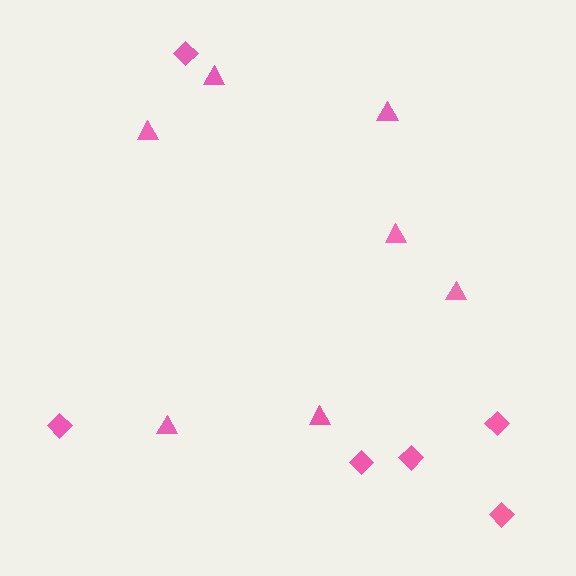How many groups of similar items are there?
There are 2 groups: one group of diamonds (6) and one group of triangles (7).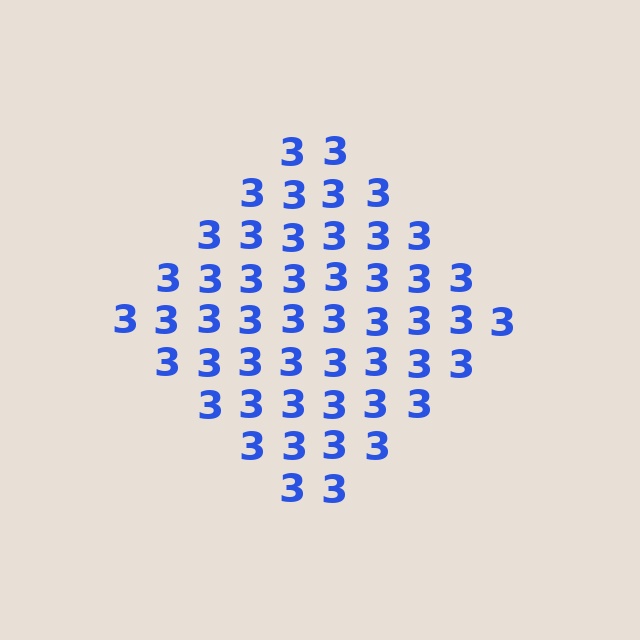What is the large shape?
The large shape is a diamond.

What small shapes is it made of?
It is made of small digit 3's.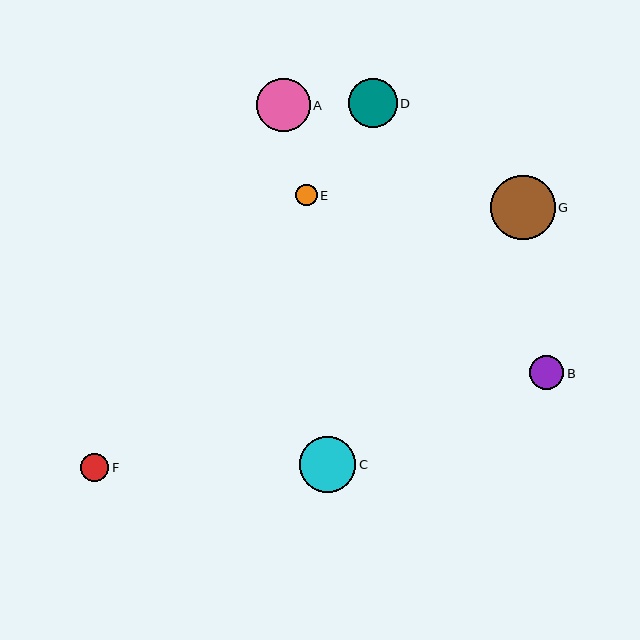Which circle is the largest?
Circle G is the largest with a size of approximately 64 pixels.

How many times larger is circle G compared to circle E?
Circle G is approximately 3.0 times the size of circle E.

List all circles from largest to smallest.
From largest to smallest: G, C, A, D, B, F, E.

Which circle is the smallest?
Circle E is the smallest with a size of approximately 21 pixels.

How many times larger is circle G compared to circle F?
Circle G is approximately 2.3 times the size of circle F.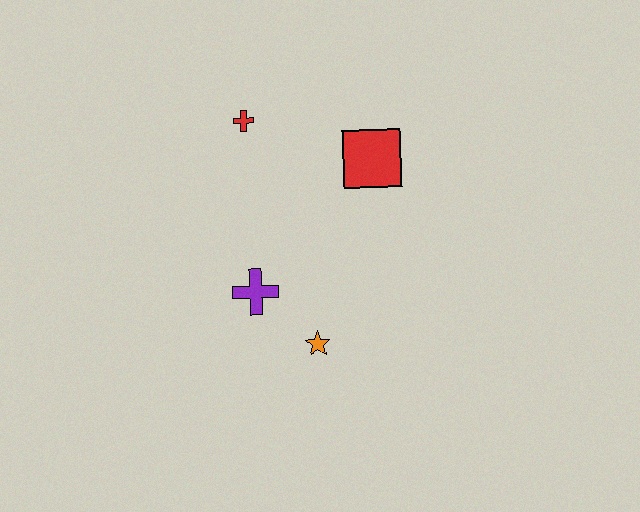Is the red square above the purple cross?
Yes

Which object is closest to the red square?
The red cross is closest to the red square.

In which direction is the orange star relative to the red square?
The orange star is below the red square.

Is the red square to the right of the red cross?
Yes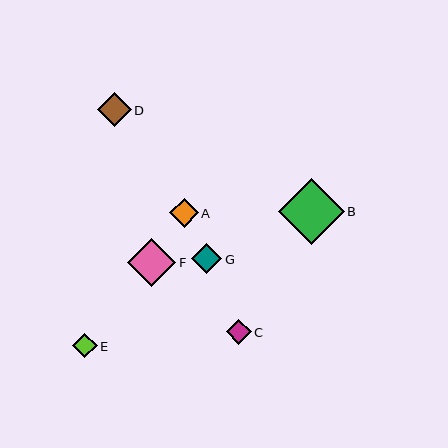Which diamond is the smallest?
Diamond E is the smallest with a size of approximately 24 pixels.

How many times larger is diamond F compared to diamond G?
Diamond F is approximately 1.6 times the size of diamond G.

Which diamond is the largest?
Diamond B is the largest with a size of approximately 66 pixels.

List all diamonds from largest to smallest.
From largest to smallest: B, F, D, G, A, C, E.